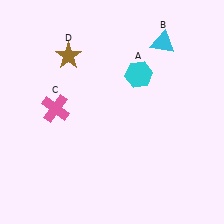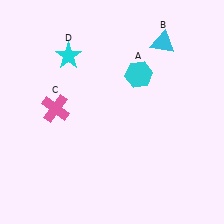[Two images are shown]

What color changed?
The star (D) changed from brown in Image 1 to cyan in Image 2.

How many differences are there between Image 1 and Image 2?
There is 1 difference between the two images.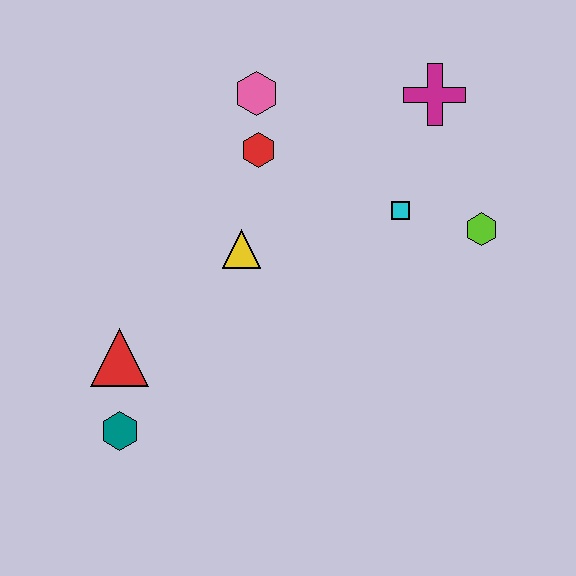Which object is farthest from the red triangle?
The magenta cross is farthest from the red triangle.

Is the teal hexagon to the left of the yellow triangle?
Yes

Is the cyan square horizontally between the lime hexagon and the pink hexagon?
Yes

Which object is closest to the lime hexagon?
The cyan square is closest to the lime hexagon.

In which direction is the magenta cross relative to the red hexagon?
The magenta cross is to the right of the red hexagon.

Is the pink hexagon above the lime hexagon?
Yes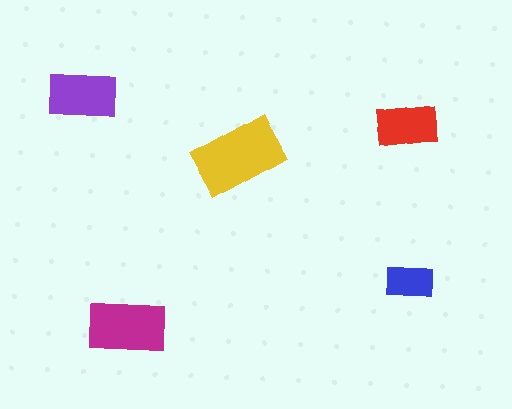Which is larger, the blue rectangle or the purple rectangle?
The purple one.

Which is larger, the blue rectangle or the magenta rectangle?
The magenta one.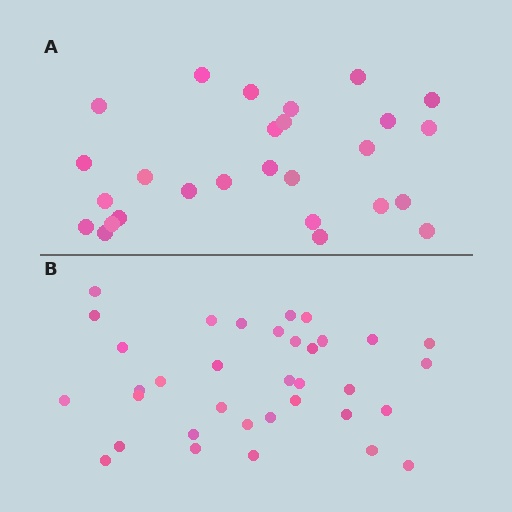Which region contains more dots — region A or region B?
Region B (the bottom region) has more dots.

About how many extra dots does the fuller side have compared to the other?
Region B has roughly 8 or so more dots than region A.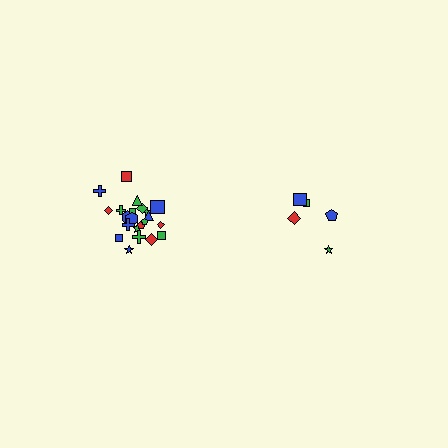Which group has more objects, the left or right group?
The left group.